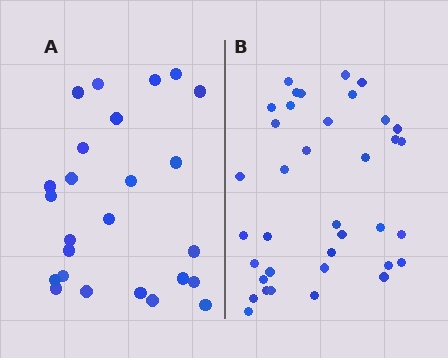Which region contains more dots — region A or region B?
Region B (the right region) has more dots.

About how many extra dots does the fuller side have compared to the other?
Region B has roughly 12 or so more dots than region A.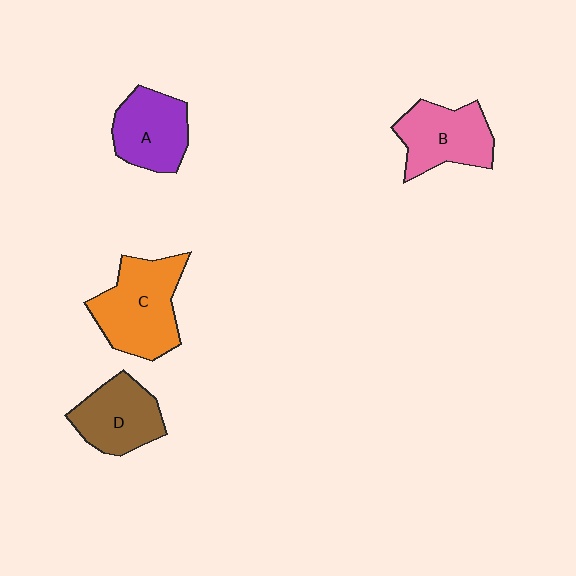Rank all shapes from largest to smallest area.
From largest to smallest: C (orange), B (pink), D (brown), A (purple).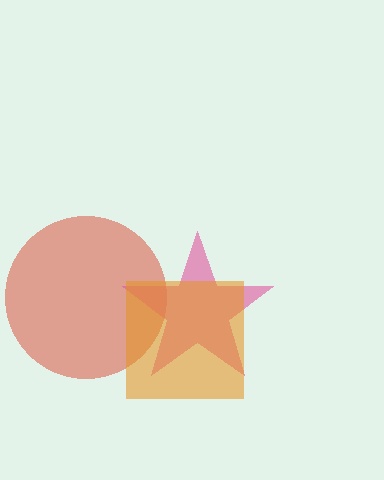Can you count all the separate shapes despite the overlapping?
Yes, there are 3 separate shapes.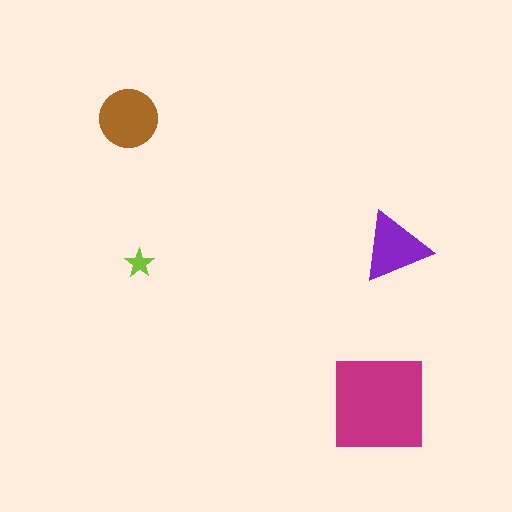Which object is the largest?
The magenta square.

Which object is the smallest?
The lime star.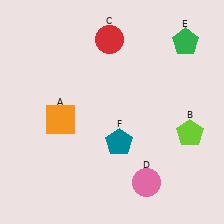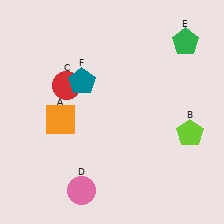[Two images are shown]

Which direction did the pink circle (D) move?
The pink circle (D) moved left.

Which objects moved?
The objects that moved are: the red circle (C), the pink circle (D), the teal pentagon (F).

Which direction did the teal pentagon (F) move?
The teal pentagon (F) moved up.